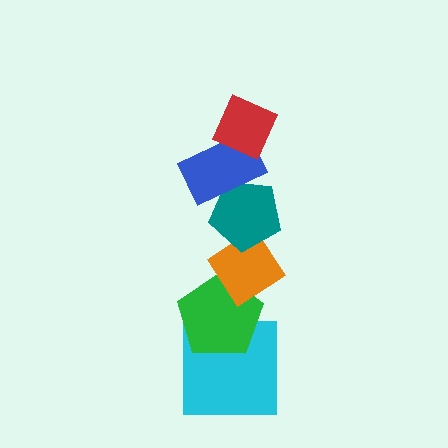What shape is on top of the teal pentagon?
The blue rectangle is on top of the teal pentagon.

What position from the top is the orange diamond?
The orange diamond is 4th from the top.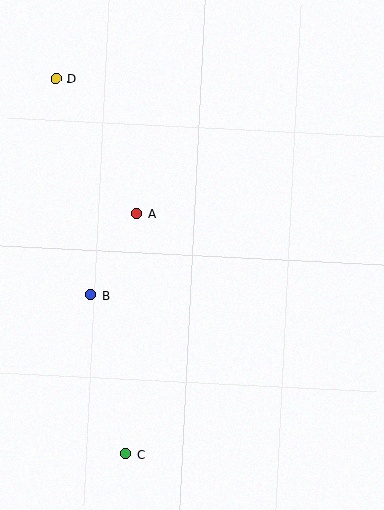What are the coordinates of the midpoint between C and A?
The midpoint between C and A is at (131, 334).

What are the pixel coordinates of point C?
Point C is at (126, 454).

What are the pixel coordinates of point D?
Point D is at (56, 78).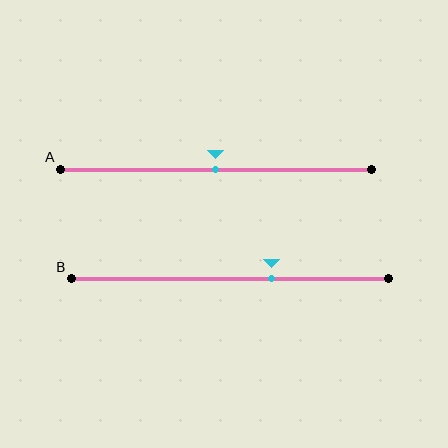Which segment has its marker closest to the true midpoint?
Segment A has its marker closest to the true midpoint.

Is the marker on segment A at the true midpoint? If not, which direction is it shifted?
Yes, the marker on segment A is at the true midpoint.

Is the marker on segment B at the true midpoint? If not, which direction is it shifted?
No, the marker on segment B is shifted to the right by about 13% of the segment length.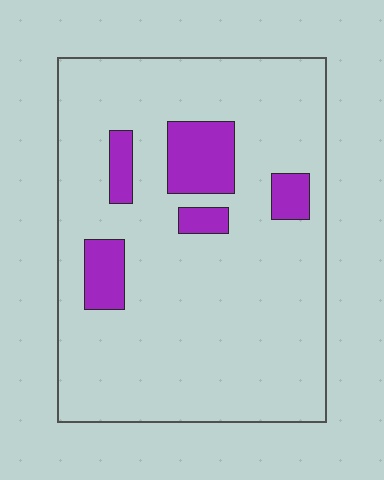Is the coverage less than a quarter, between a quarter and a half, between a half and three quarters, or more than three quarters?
Less than a quarter.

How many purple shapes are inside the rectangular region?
5.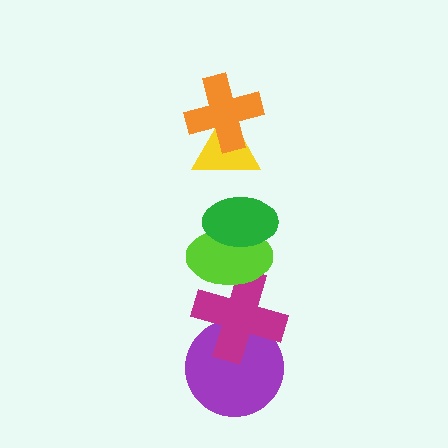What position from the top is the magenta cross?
The magenta cross is 5th from the top.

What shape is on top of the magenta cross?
The lime ellipse is on top of the magenta cross.